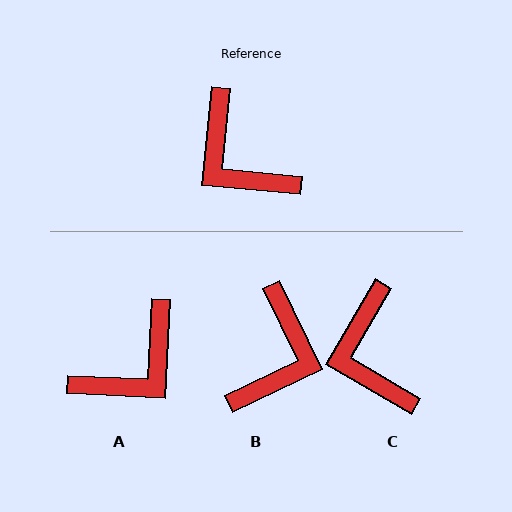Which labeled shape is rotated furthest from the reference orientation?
B, about 121 degrees away.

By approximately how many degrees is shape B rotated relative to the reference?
Approximately 121 degrees counter-clockwise.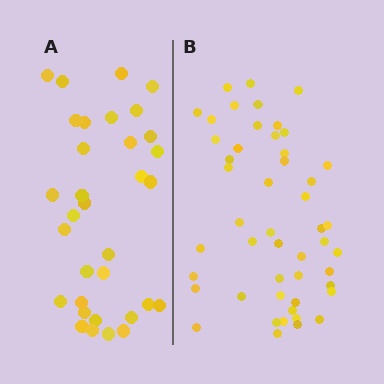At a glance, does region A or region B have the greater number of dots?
Region B (the right region) has more dots.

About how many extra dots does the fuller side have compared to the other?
Region B has approximately 15 more dots than region A.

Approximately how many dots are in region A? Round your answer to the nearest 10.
About 30 dots. (The exact count is 33, which rounds to 30.)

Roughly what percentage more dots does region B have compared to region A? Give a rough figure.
About 50% more.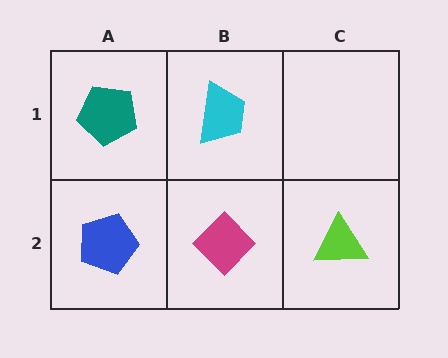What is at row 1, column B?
A cyan trapezoid.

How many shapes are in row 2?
3 shapes.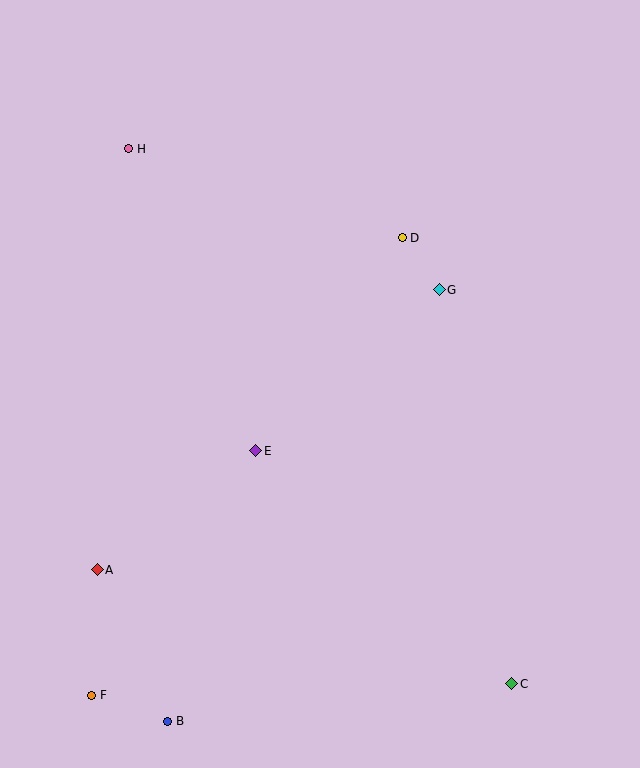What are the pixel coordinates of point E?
Point E is at (256, 451).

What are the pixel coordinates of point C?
Point C is at (511, 684).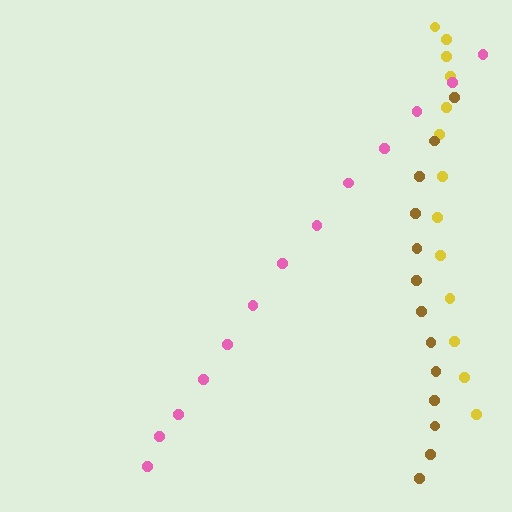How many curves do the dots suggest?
There are 3 distinct paths.